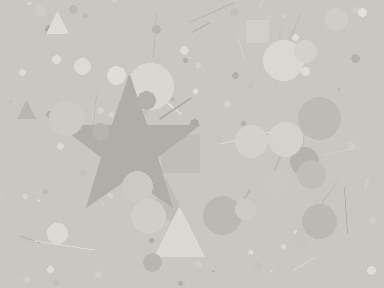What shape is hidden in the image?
A star is hidden in the image.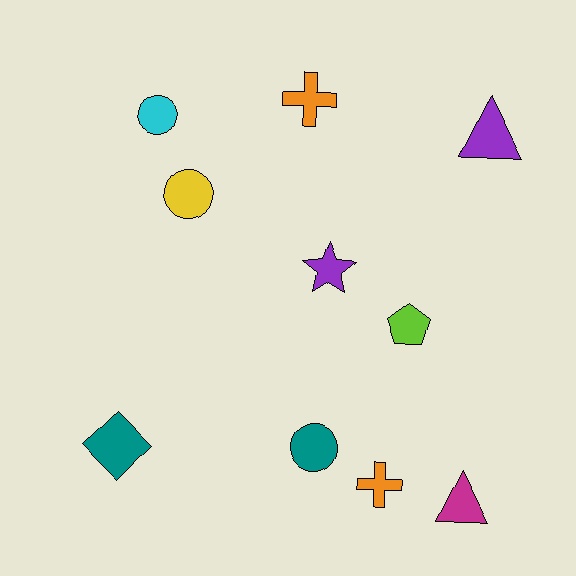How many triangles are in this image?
There are 2 triangles.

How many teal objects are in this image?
There are 2 teal objects.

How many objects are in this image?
There are 10 objects.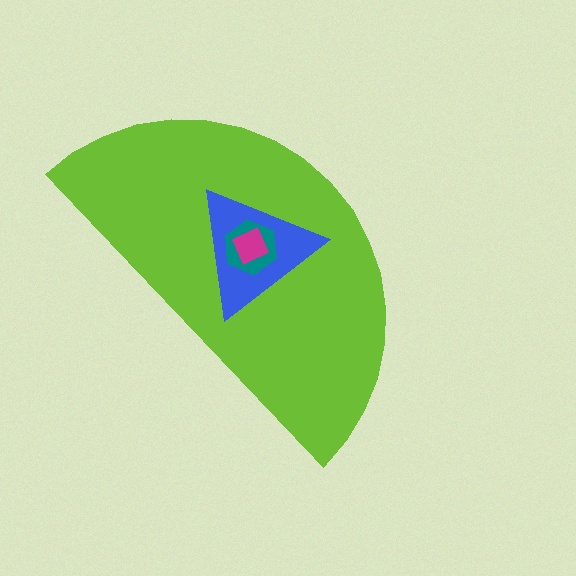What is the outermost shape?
The lime semicircle.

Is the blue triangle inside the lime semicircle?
Yes.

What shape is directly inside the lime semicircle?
The blue triangle.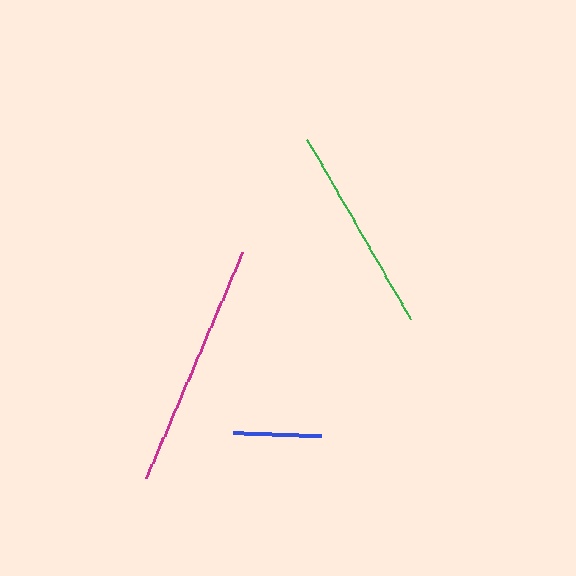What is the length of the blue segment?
The blue segment is approximately 88 pixels long.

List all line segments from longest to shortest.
From longest to shortest: magenta, green, blue.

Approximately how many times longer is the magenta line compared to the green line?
The magenta line is approximately 1.2 times the length of the green line.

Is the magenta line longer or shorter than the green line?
The magenta line is longer than the green line.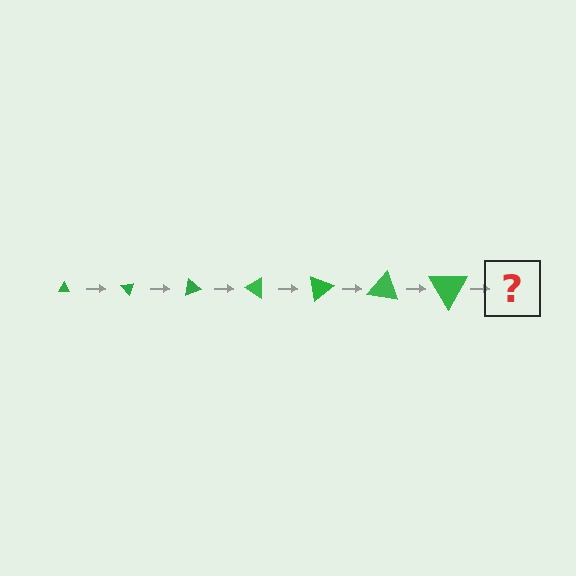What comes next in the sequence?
The next element should be a triangle, larger than the previous one and rotated 350 degrees from the start.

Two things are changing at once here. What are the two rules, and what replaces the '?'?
The two rules are that the triangle grows larger each step and it rotates 50 degrees each step. The '?' should be a triangle, larger than the previous one and rotated 350 degrees from the start.